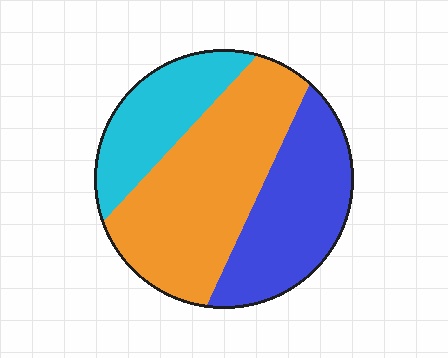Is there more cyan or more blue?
Blue.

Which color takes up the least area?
Cyan, at roughly 20%.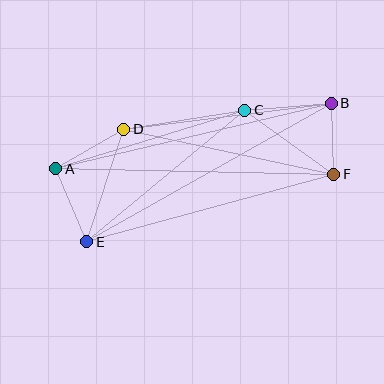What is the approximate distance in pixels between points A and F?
The distance between A and F is approximately 278 pixels.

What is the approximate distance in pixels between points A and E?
The distance between A and E is approximately 79 pixels.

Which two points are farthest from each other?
Points A and B are farthest from each other.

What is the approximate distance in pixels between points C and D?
The distance between C and D is approximately 123 pixels.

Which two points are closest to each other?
Points B and F are closest to each other.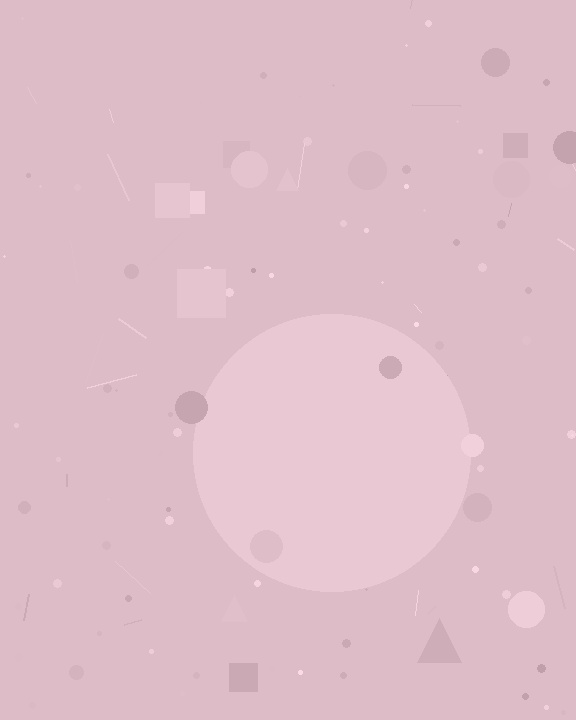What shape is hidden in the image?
A circle is hidden in the image.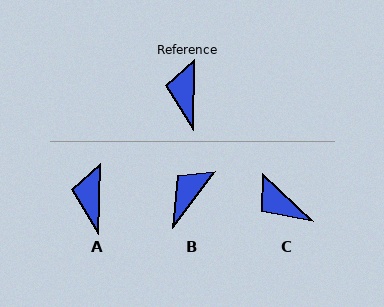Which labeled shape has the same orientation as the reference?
A.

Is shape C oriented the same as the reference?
No, it is off by about 48 degrees.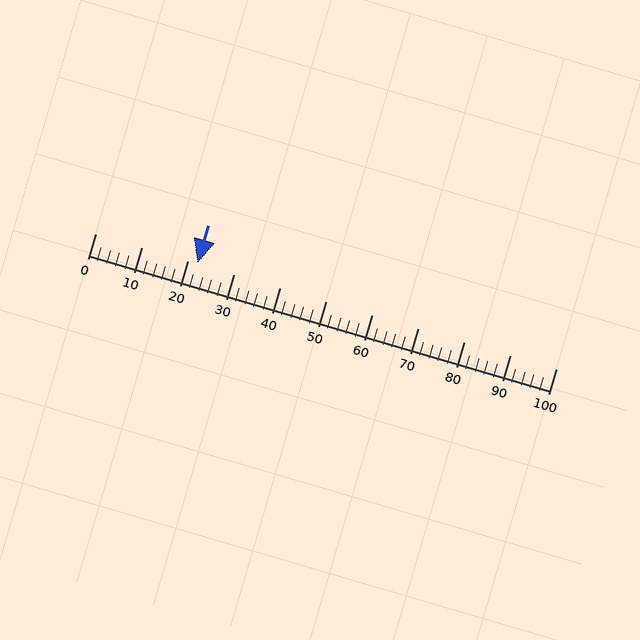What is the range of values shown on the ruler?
The ruler shows values from 0 to 100.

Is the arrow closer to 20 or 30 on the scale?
The arrow is closer to 20.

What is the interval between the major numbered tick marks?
The major tick marks are spaced 10 units apart.